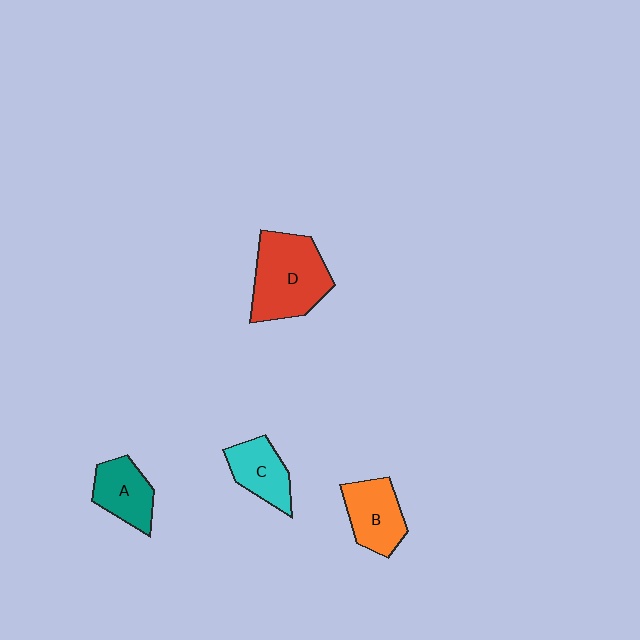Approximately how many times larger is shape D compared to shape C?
Approximately 1.8 times.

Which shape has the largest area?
Shape D (red).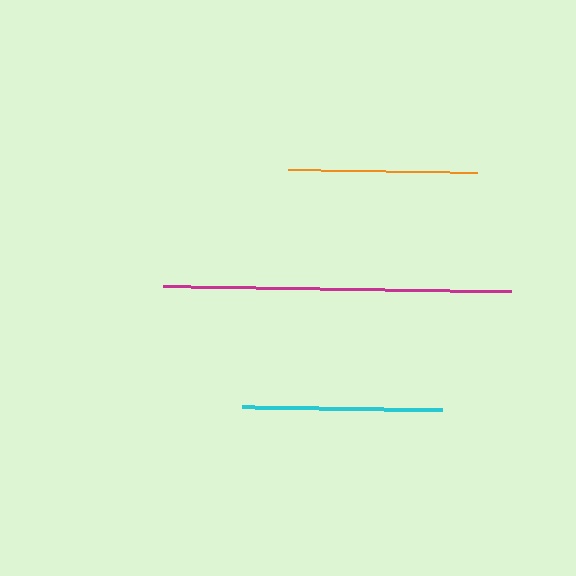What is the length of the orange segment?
The orange segment is approximately 189 pixels long.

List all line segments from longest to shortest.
From longest to shortest: magenta, cyan, orange.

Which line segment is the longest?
The magenta line is the longest at approximately 348 pixels.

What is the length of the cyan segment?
The cyan segment is approximately 200 pixels long.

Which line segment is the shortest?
The orange line is the shortest at approximately 189 pixels.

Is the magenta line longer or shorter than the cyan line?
The magenta line is longer than the cyan line.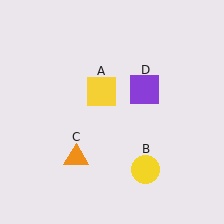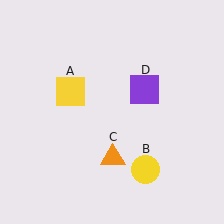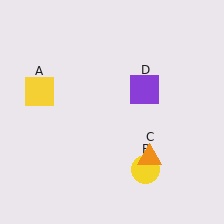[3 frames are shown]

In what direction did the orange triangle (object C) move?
The orange triangle (object C) moved right.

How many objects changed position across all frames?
2 objects changed position: yellow square (object A), orange triangle (object C).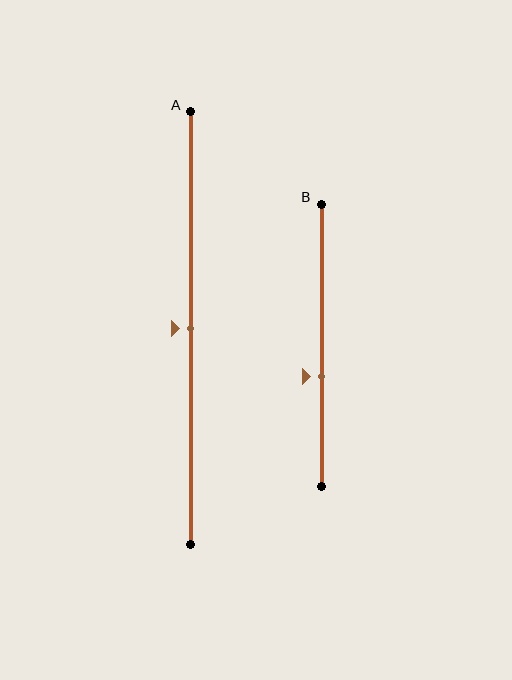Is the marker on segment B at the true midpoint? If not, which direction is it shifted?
No, the marker on segment B is shifted downward by about 11% of the segment length.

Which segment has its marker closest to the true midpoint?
Segment A has its marker closest to the true midpoint.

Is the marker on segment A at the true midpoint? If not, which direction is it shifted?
Yes, the marker on segment A is at the true midpoint.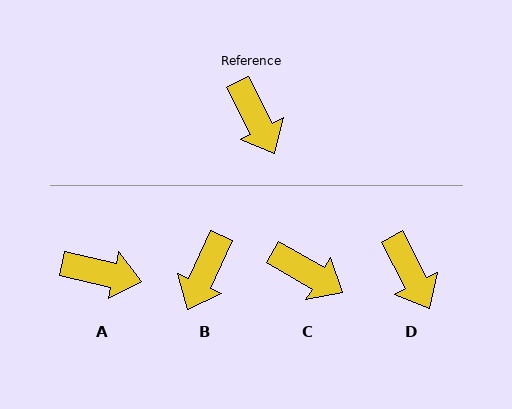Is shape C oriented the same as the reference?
No, it is off by about 33 degrees.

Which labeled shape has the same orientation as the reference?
D.